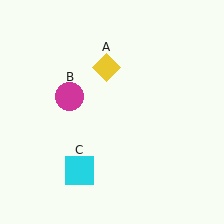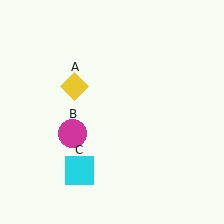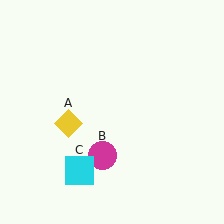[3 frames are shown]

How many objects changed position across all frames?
2 objects changed position: yellow diamond (object A), magenta circle (object B).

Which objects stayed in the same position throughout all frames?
Cyan square (object C) remained stationary.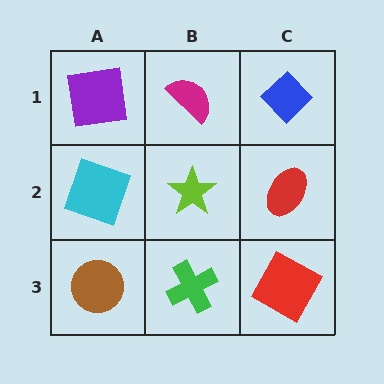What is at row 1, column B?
A magenta semicircle.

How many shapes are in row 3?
3 shapes.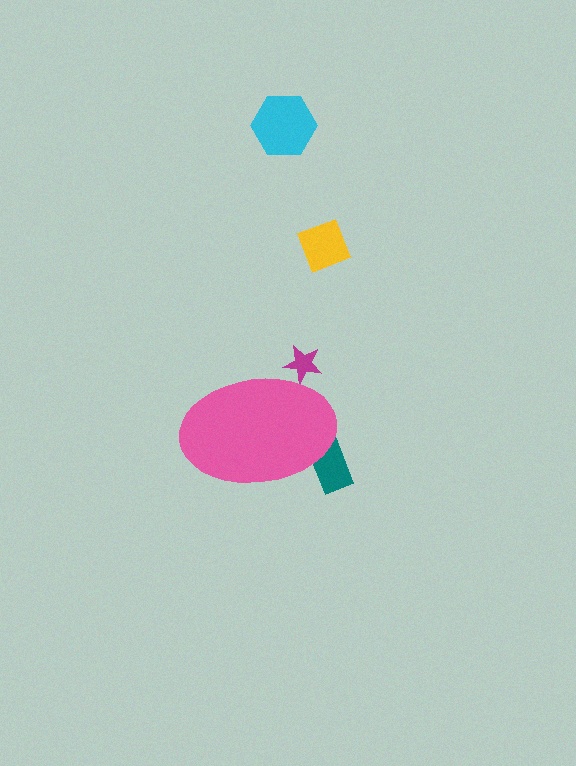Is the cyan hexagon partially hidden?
No, the cyan hexagon is fully visible.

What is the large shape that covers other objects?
A pink ellipse.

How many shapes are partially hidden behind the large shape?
2 shapes are partially hidden.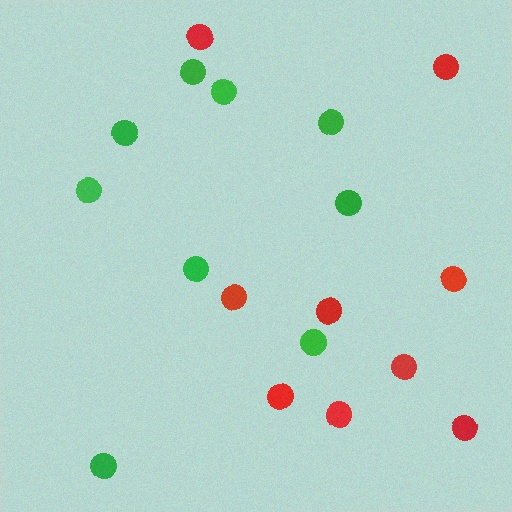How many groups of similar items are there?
There are 2 groups: one group of green circles (9) and one group of red circles (9).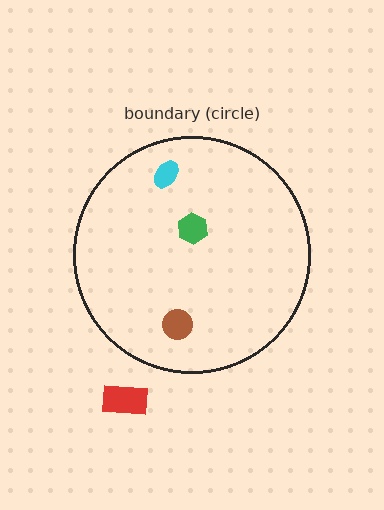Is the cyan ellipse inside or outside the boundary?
Inside.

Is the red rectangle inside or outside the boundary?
Outside.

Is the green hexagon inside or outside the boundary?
Inside.